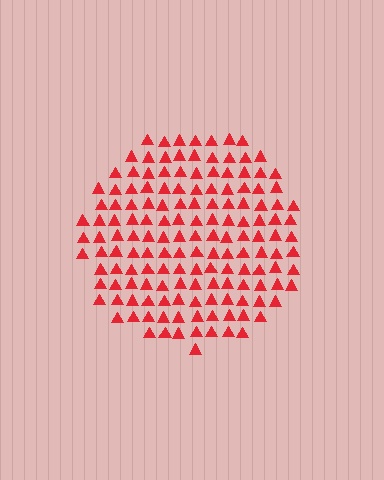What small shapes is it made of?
It is made of small triangles.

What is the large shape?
The large shape is a circle.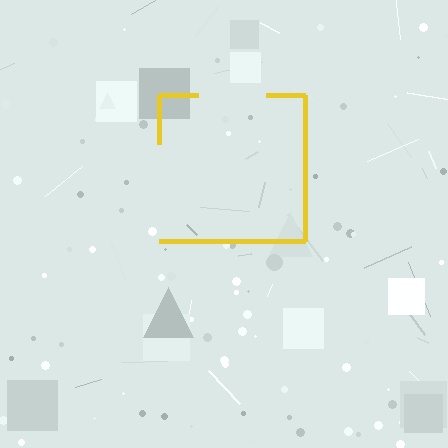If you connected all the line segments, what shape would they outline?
They would outline a square.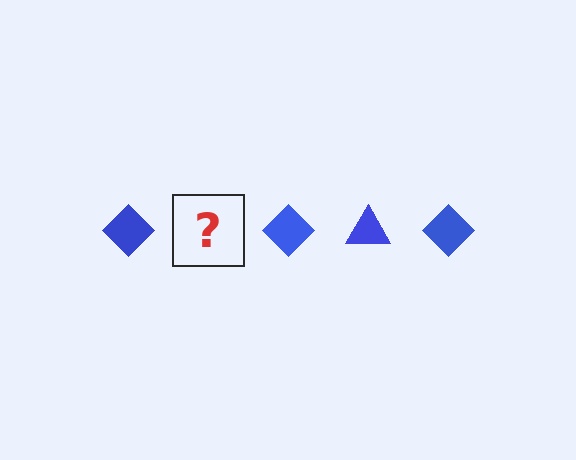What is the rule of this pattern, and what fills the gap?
The rule is that the pattern cycles through diamond, triangle shapes in blue. The gap should be filled with a blue triangle.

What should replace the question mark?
The question mark should be replaced with a blue triangle.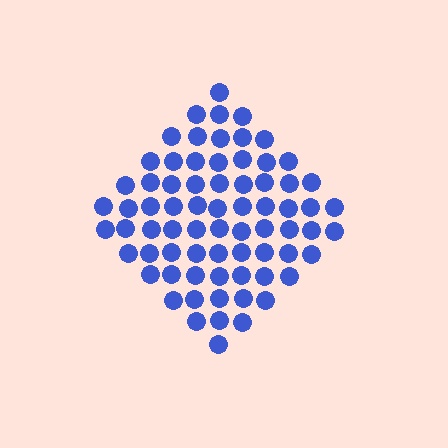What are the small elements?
The small elements are circles.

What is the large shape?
The large shape is a diamond.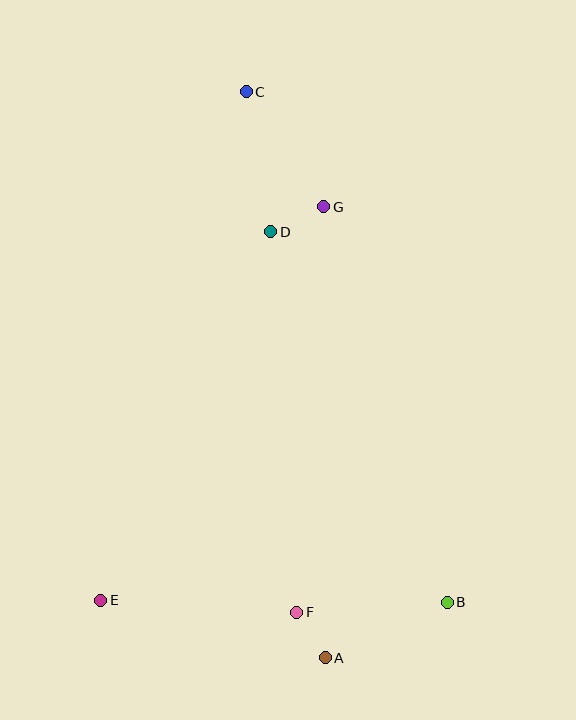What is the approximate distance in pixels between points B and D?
The distance between B and D is approximately 411 pixels.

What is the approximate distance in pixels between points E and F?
The distance between E and F is approximately 197 pixels.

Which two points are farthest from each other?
Points A and C are farthest from each other.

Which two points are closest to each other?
Points A and F are closest to each other.